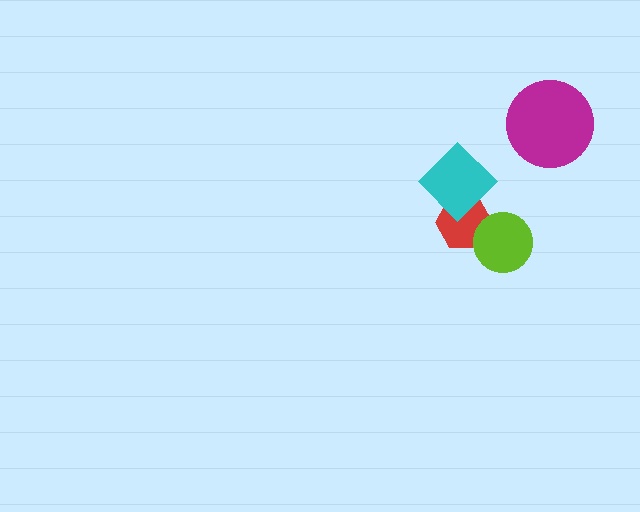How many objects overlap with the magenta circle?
0 objects overlap with the magenta circle.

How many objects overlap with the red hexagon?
2 objects overlap with the red hexagon.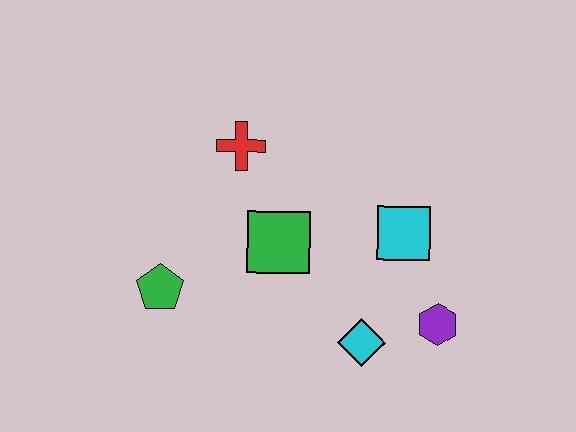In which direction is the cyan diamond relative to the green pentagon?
The cyan diamond is to the right of the green pentagon.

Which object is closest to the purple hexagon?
The cyan diamond is closest to the purple hexagon.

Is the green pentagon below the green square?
Yes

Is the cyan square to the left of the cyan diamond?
No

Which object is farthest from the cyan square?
The green pentagon is farthest from the cyan square.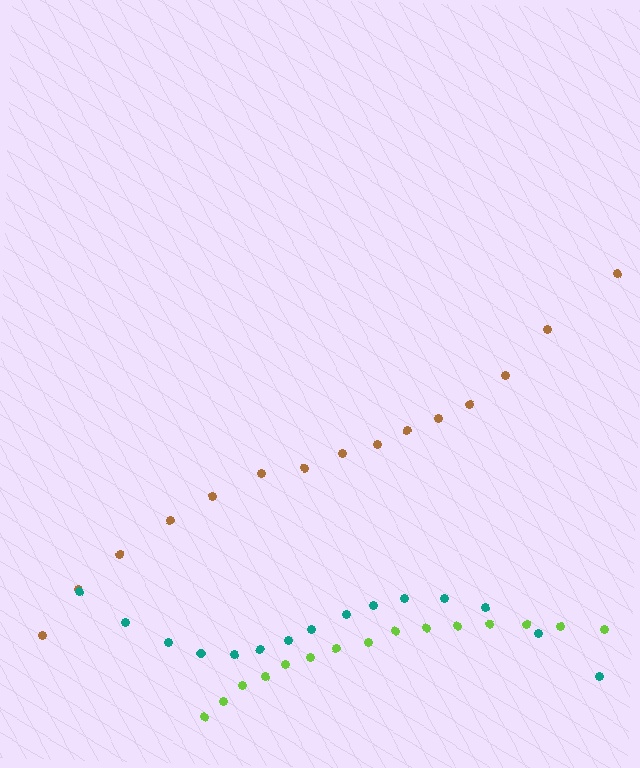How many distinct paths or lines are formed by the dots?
There are 3 distinct paths.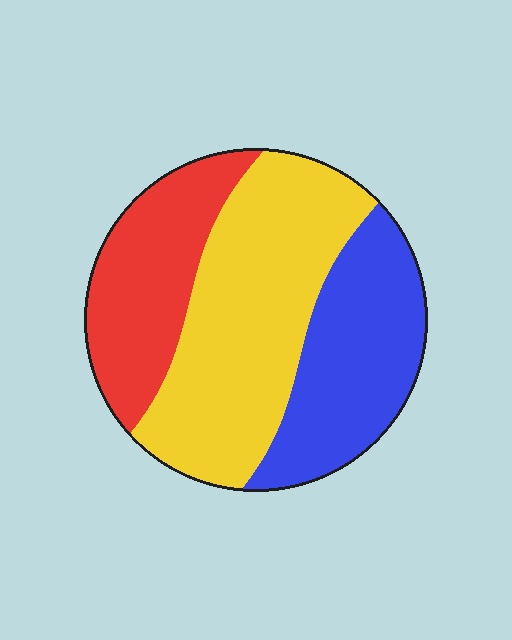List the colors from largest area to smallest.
From largest to smallest: yellow, blue, red.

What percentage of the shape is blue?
Blue takes up between a sixth and a third of the shape.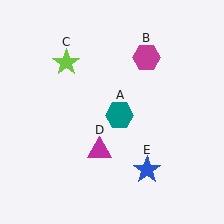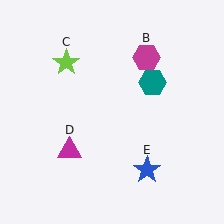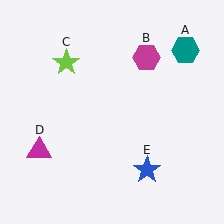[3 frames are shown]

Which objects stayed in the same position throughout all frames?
Magenta hexagon (object B) and lime star (object C) and blue star (object E) remained stationary.